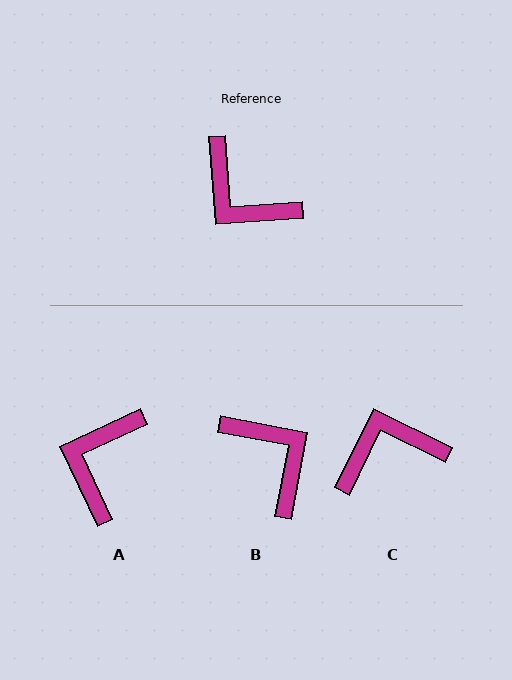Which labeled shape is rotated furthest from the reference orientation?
B, about 165 degrees away.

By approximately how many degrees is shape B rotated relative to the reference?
Approximately 165 degrees counter-clockwise.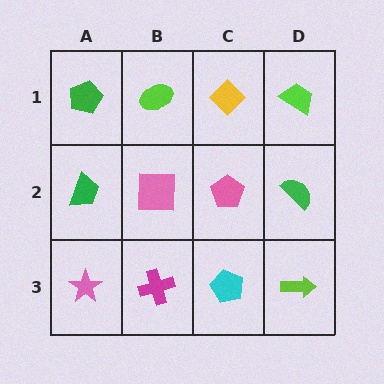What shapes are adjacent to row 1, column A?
A green trapezoid (row 2, column A), a lime ellipse (row 1, column B).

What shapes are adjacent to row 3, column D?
A green semicircle (row 2, column D), a cyan pentagon (row 3, column C).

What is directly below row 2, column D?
A lime arrow.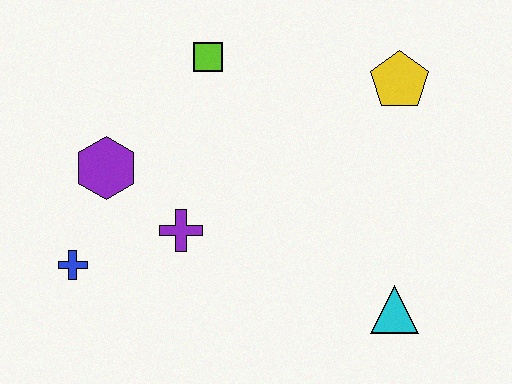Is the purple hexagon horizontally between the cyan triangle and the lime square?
No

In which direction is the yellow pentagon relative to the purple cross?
The yellow pentagon is to the right of the purple cross.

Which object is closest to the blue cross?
The purple hexagon is closest to the blue cross.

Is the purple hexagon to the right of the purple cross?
No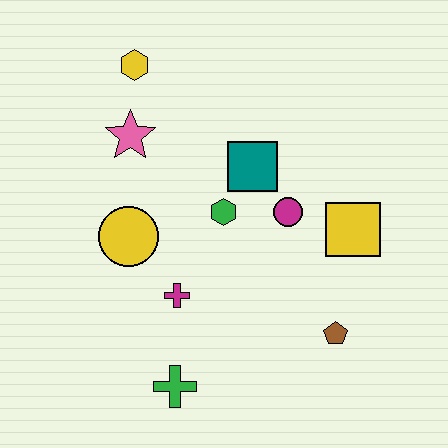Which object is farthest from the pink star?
The brown pentagon is farthest from the pink star.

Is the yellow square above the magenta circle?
No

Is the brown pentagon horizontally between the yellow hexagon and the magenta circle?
No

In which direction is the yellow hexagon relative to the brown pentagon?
The yellow hexagon is above the brown pentagon.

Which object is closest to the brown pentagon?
The yellow square is closest to the brown pentagon.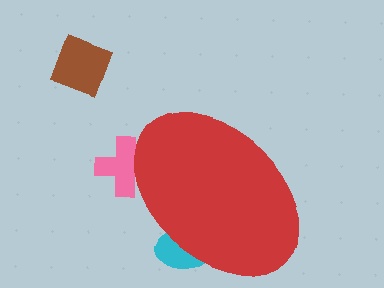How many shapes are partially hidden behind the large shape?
2 shapes are partially hidden.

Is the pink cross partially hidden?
Yes, the pink cross is partially hidden behind the red ellipse.